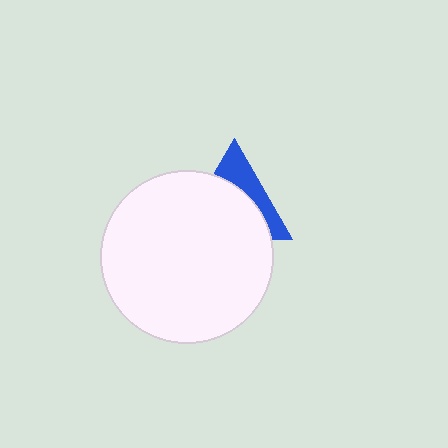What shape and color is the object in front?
The object in front is a white circle.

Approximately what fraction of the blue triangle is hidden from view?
Roughly 65% of the blue triangle is hidden behind the white circle.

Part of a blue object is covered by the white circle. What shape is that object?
It is a triangle.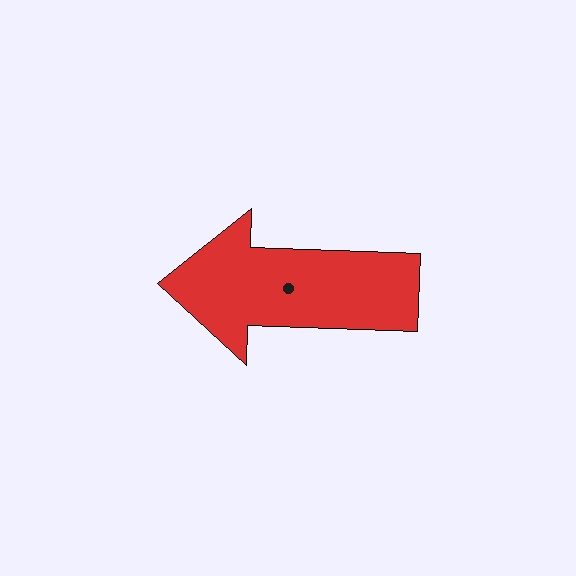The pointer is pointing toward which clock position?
Roughly 9 o'clock.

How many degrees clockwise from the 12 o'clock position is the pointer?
Approximately 272 degrees.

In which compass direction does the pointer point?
West.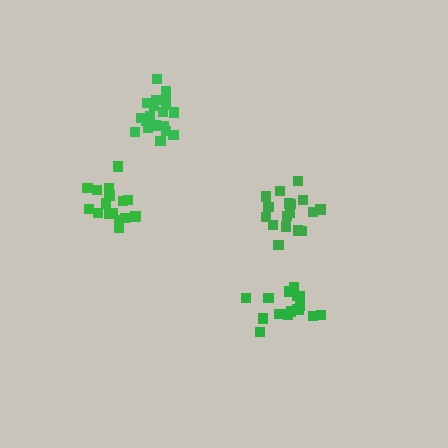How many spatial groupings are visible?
There are 4 spatial groupings.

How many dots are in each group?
Group 1: 17 dots, Group 2: 16 dots, Group 3: 17 dots, Group 4: 19 dots (69 total).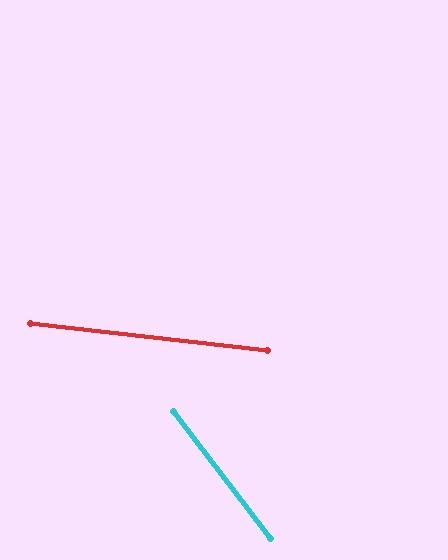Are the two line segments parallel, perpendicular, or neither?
Neither parallel nor perpendicular — they differ by about 46°.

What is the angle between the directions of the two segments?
Approximately 46 degrees.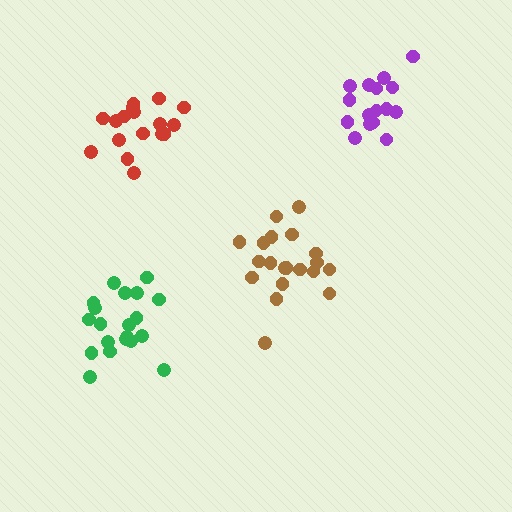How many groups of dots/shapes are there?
There are 4 groups.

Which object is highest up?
The purple cluster is topmost.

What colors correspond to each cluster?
The clusters are colored: brown, red, purple, green.